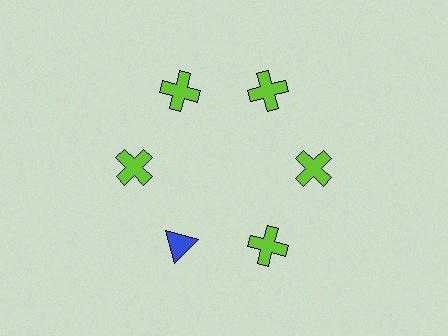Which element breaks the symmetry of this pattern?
The blue triangle at roughly the 7 o'clock position breaks the symmetry. All other shapes are lime crosses.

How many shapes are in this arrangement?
There are 6 shapes arranged in a ring pattern.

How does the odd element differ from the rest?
It differs in both color (blue instead of lime) and shape (triangle instead of cross).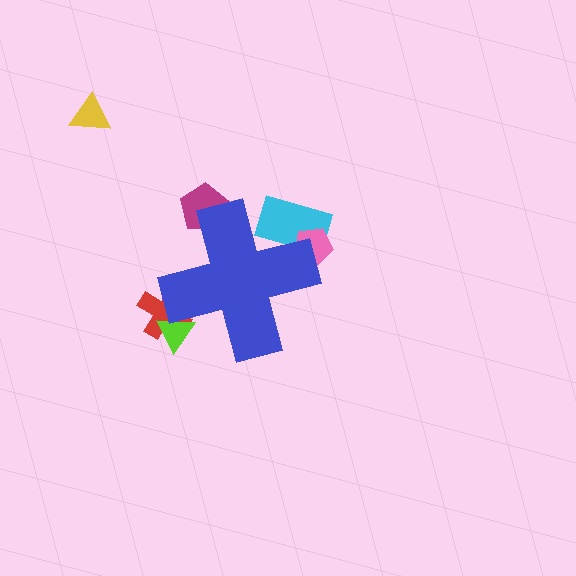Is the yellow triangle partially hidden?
No, the yellow triangle is fully visible.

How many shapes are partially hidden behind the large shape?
5 shapes are partially hidden.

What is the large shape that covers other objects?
A blue cross.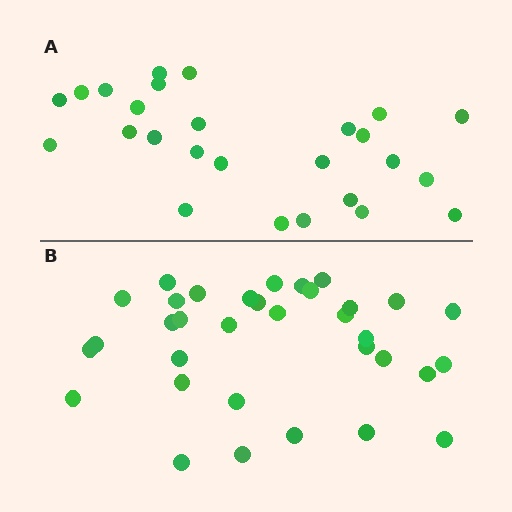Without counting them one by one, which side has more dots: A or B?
Region B (the bottom region) has more dots.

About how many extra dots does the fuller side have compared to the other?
Region B has roughly 8 or so more dots than region A.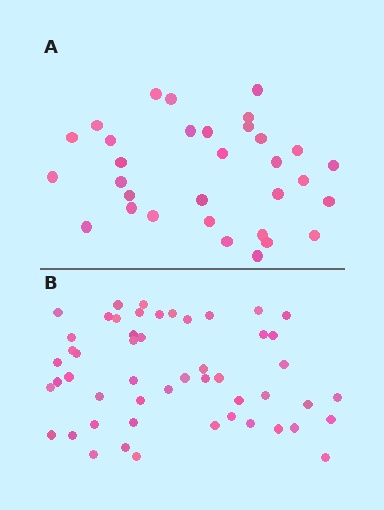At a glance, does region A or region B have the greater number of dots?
Region B (the bottom region) has more dots.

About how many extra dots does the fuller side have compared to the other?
Region B has approximately 20 more dots than region A.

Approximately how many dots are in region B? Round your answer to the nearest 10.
About 50 dots. (The exact count is 51, which rounds to 50.)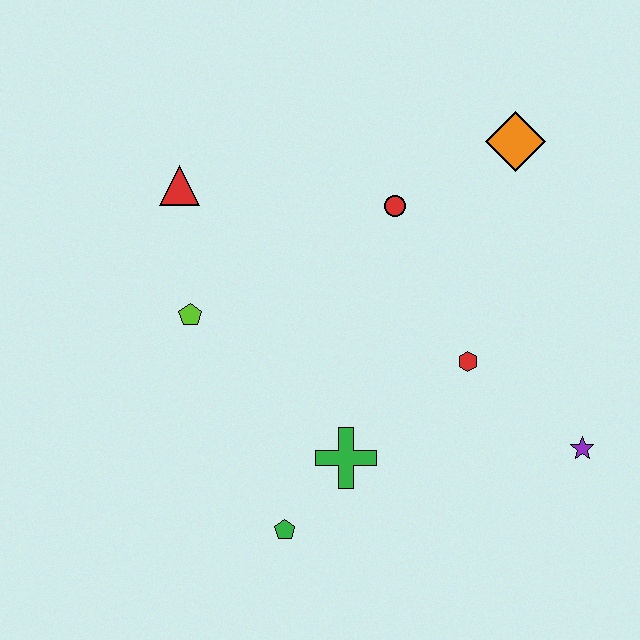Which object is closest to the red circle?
The orange diamond is closest to the red circle.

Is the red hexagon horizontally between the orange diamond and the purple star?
No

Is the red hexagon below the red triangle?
Yes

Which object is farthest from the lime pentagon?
The purple star is farthest from the lime pentagon.